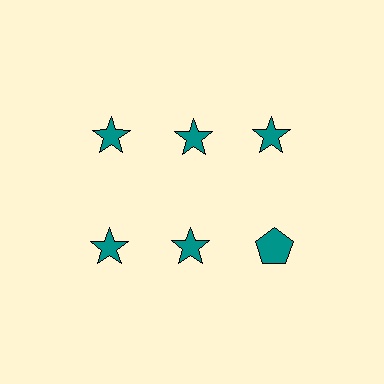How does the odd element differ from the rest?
It has a different shape: pentagon instead of star.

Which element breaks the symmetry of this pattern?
The teal pentagon in the second row, center column breaks the symmetry. All other shapes are teal stars.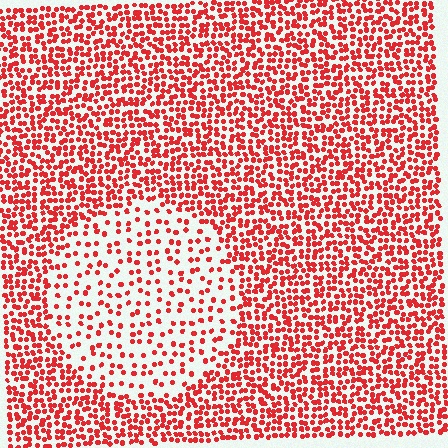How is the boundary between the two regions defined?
The boundary is defined by a change in element density (approximately 2.4x ratio). All elements are the same color, size, and shape.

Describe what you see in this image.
The image contains small red elements arranged at two different densities. A circle-shaped region is visible where the elements are less densely packed than the surrounding area.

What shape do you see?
I see a circle.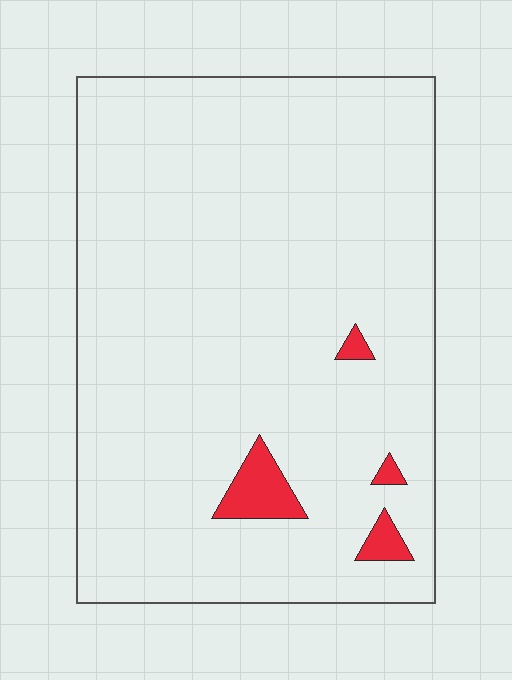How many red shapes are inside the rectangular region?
4.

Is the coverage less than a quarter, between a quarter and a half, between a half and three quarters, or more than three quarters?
Less than a quarter.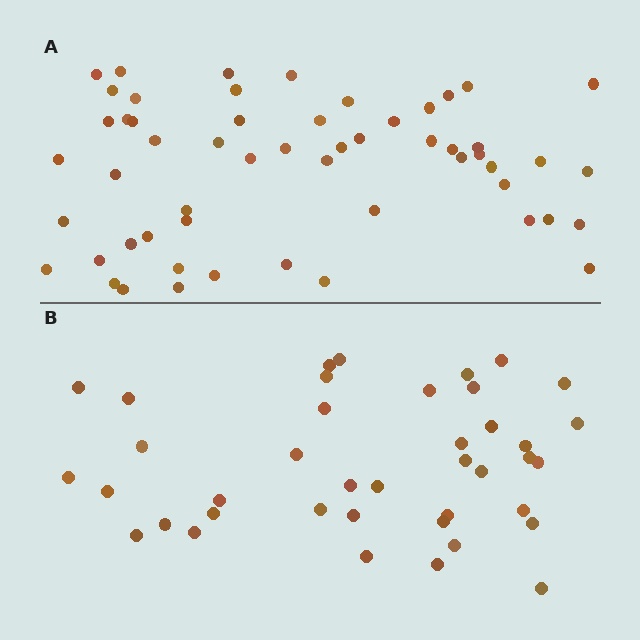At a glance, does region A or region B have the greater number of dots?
Region A (the top region) has more dots.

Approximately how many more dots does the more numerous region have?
Region A has approximately 15 more dots than region B.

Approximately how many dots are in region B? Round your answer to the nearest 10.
About 40 dots.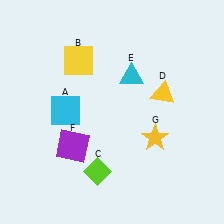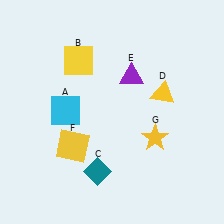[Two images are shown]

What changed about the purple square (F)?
In Image 1, F is purple. In Image 2, it changed to yellow.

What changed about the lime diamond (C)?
In Image 1, C is lime. In Image 2, it changed to teal.